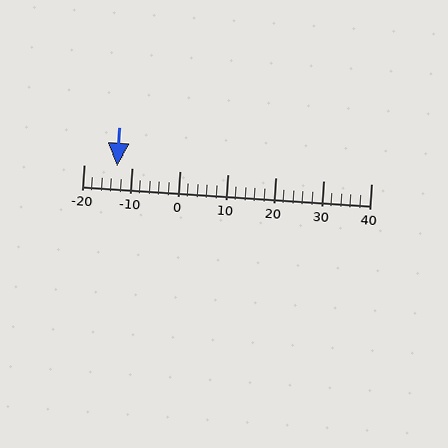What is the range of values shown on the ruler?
The ruler shows values from -20 to 40.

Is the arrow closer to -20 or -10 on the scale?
The arrow is closer to -10.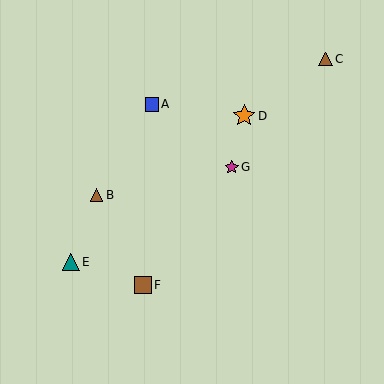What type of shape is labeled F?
Shape F is a brown square.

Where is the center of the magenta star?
The center of the magenta star is at (232, 167).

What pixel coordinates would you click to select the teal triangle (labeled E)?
Click at (71, 262) to select the teal triangle E.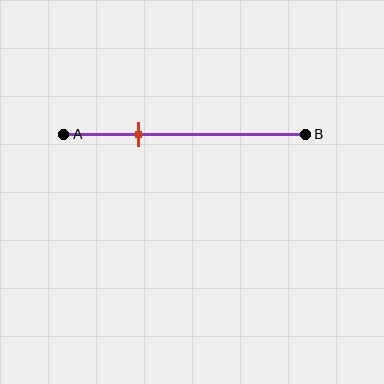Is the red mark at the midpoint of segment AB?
No, the mark is at about 30% from A, not at the 50% midpoint.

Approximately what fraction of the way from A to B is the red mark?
The red mark is approximately 30% of the way from A to B.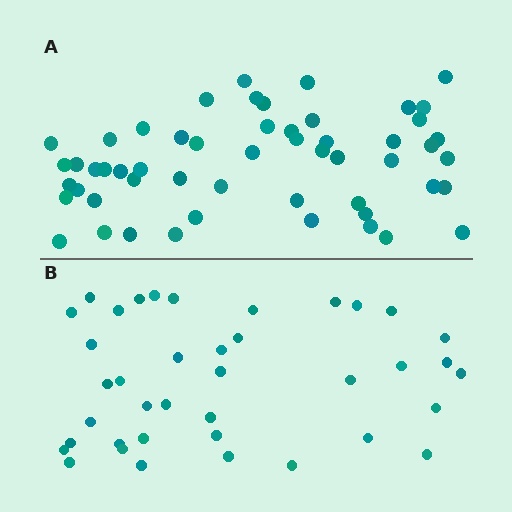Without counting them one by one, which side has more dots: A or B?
Region A (the top region) has more dots.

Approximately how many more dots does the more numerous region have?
Region A has approximately 15 more dots than region B.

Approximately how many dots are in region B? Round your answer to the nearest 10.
About 40 dots. (The exact count is 39, which rounds to 40.)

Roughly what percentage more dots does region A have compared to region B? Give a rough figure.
About 40% more.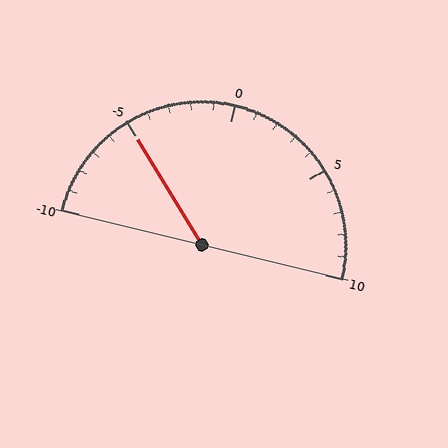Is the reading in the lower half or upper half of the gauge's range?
The reading is in the lower half of the range (-10 to 10).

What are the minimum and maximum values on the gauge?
The gauge ranges from -10 to 10.